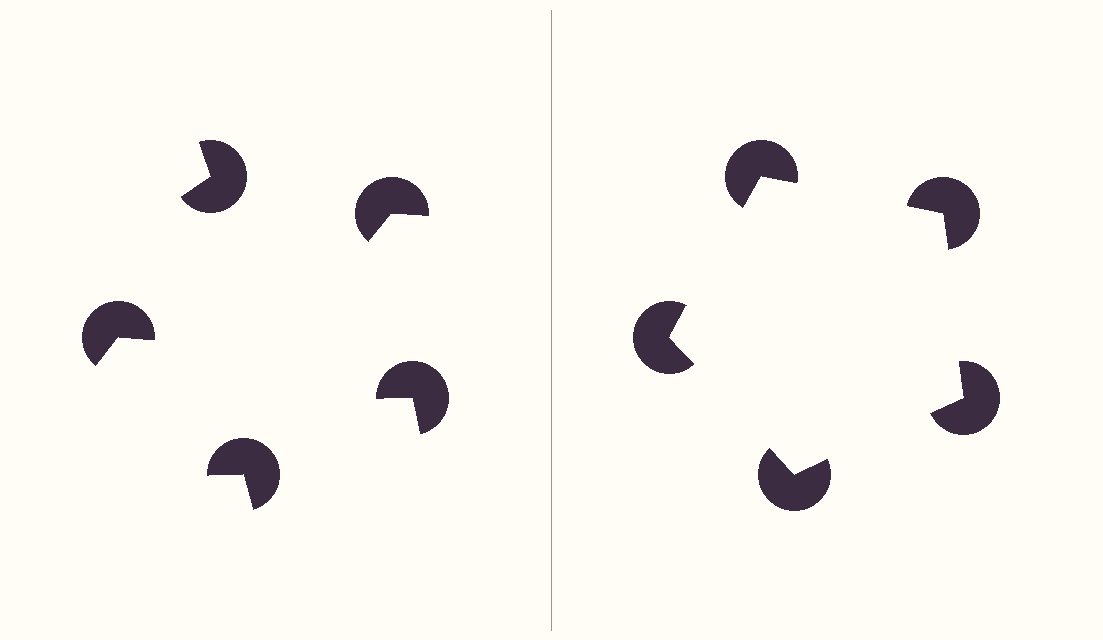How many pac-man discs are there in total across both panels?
10 — 5 on each side.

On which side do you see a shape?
An illusory pentagon appears on the right side. On the left side the wedge cuts are rotated, so no coherent shape forms.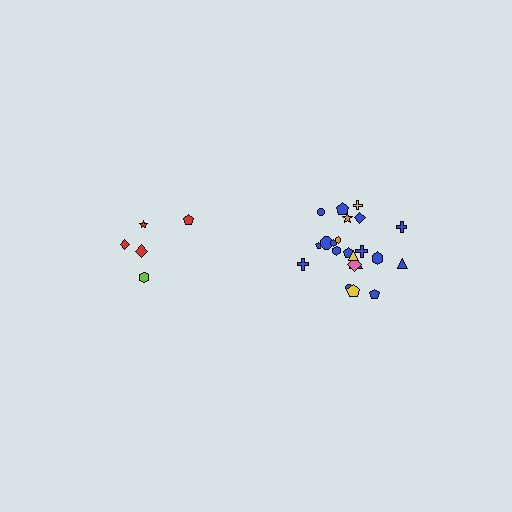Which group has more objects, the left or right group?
The right group.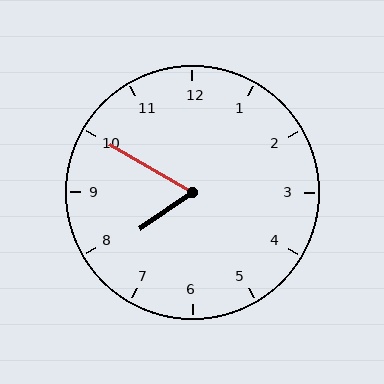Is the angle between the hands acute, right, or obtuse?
It is acute.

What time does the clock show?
7:50.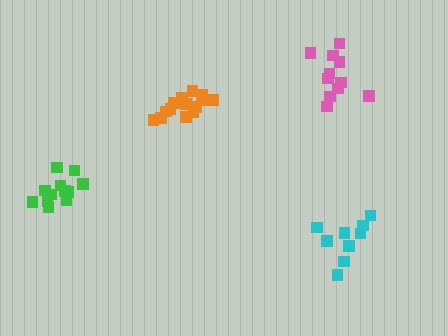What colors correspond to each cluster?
The clusters are colored: pink, orange, cyan, green.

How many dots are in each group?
Group 1: 11 dots, Group 2: 14 dots, Group 3: 9 dots, Group 4: 12 dots (46 total).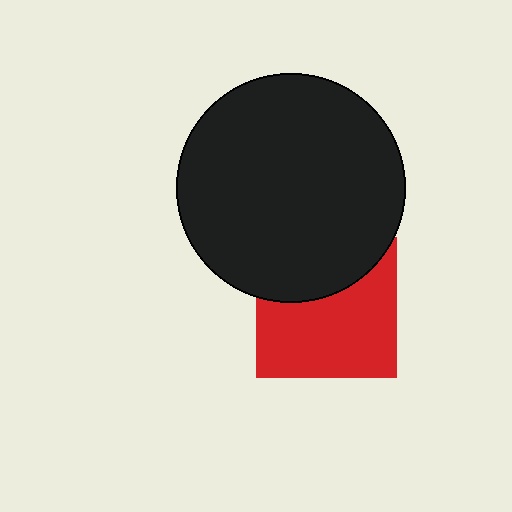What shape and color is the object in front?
The object in front is a black circle.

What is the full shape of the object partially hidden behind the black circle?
The partially hidden object is a red square.